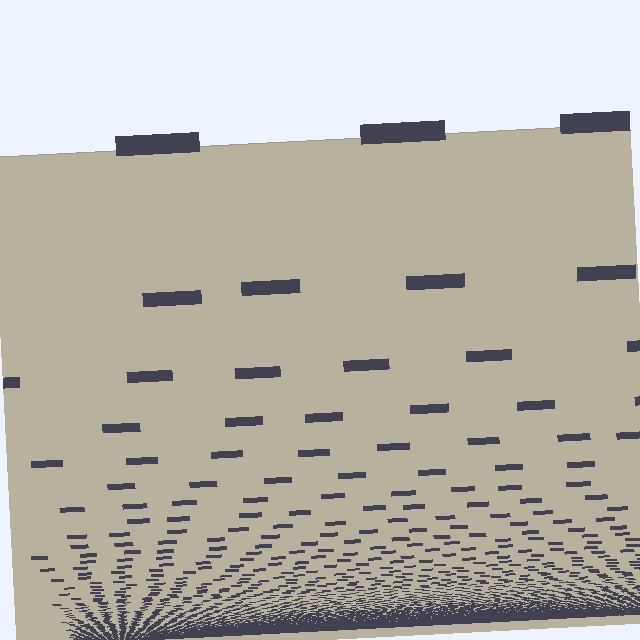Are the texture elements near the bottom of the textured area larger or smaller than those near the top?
Smaller. The gradient is inverted — elements near the bottom are smaller and denser.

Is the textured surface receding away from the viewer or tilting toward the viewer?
The surface appears to tilt toward the viewer. Texture elements get larger and sparser toward the top.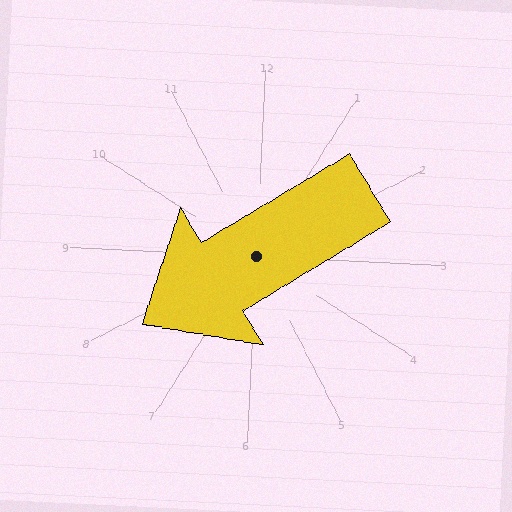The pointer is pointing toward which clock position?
Roughly 8 o'clock.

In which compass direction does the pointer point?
Southwest.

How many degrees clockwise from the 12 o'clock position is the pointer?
Approximately 236 degrees.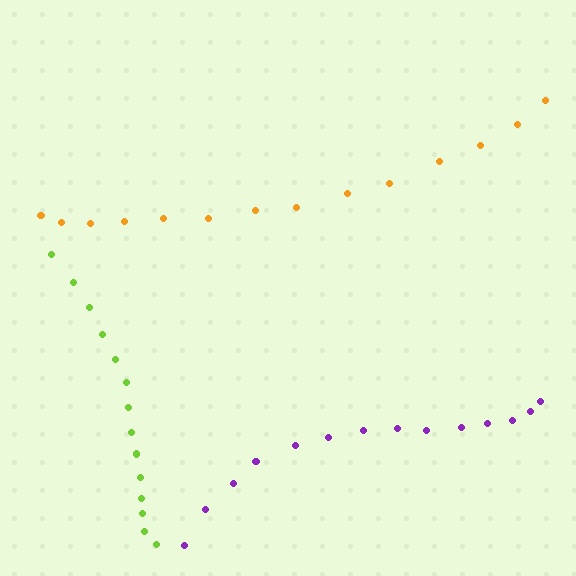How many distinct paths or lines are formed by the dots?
There are 3 distinct paths.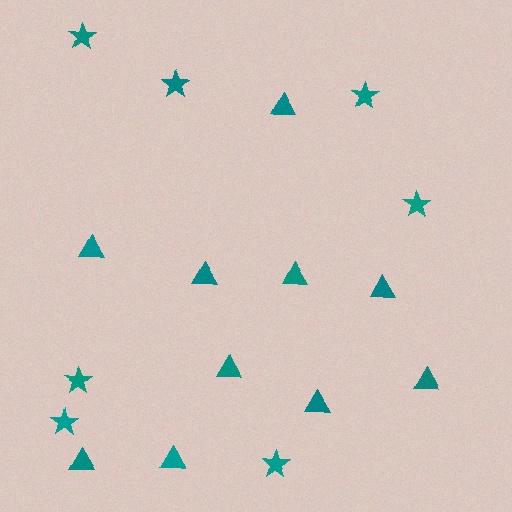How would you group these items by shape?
There are 2 groups: one group of stars (7) and one group of triangles (10).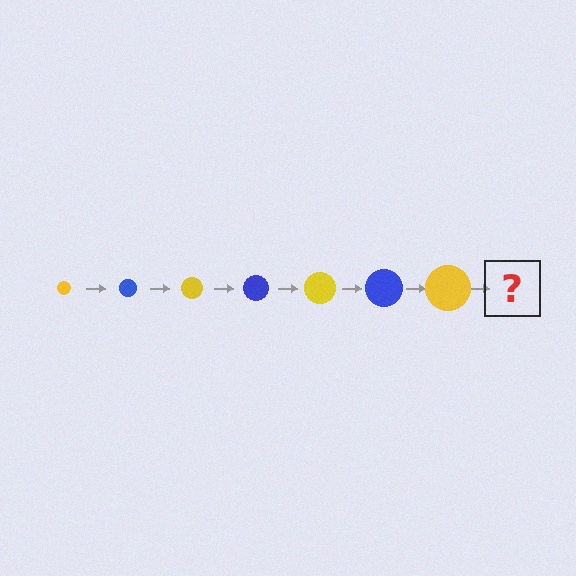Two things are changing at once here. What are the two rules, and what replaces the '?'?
The two rules are that the circle grows larger each step and the color cycles through yellow and blue. The '?' should be a blue circle, larger than the previous one.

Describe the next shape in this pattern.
It should be a blue circle, larger than the previous one.